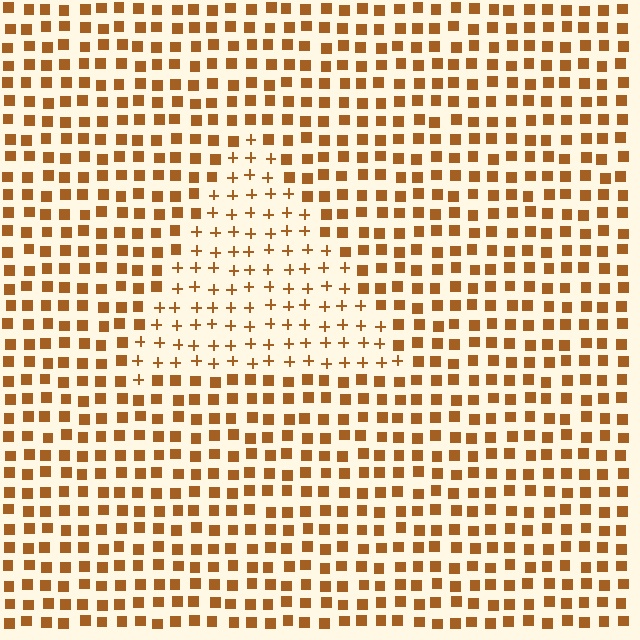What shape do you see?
I see a triangle.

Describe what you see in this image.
The image is filled with small brown elements arranged in a uniform grid. A triangle-shaped region contains plus signs, while the surrounding area contains squares. The boundary is defined purely by the change in element shape.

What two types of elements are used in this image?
The image uses plus signs inside the triangle region and squares outside it.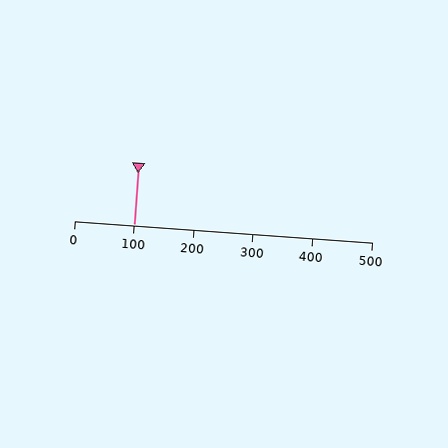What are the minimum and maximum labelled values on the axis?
The axis runs from 0 to 500.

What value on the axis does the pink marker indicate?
The marker indicates approximately 100.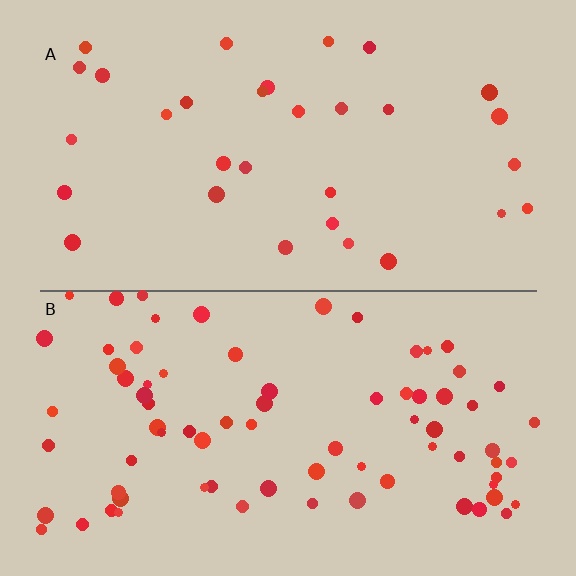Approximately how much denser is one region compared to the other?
Approximately 2.5× — region B over region A.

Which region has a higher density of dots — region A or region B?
B (the bottom).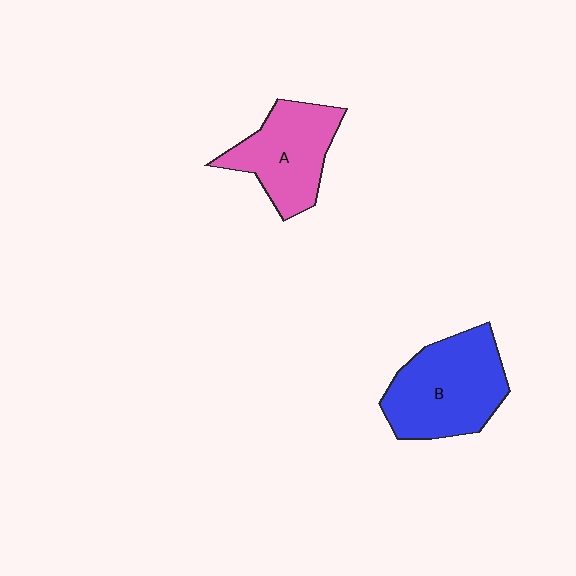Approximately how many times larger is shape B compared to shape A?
Approximately 1.3 times.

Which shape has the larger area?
Shape B (blue).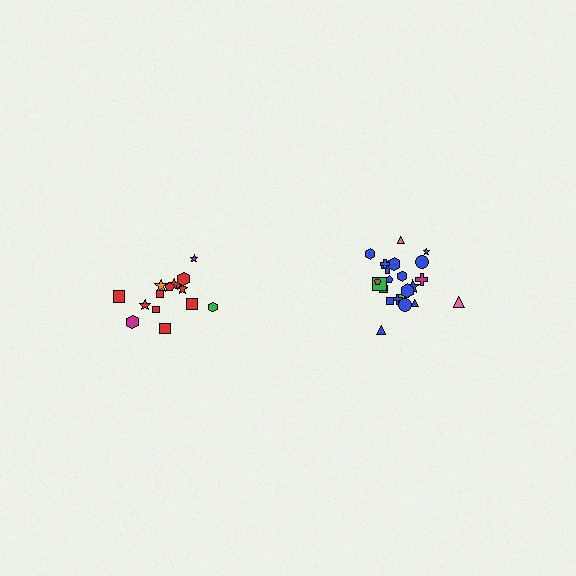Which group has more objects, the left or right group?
The right group.